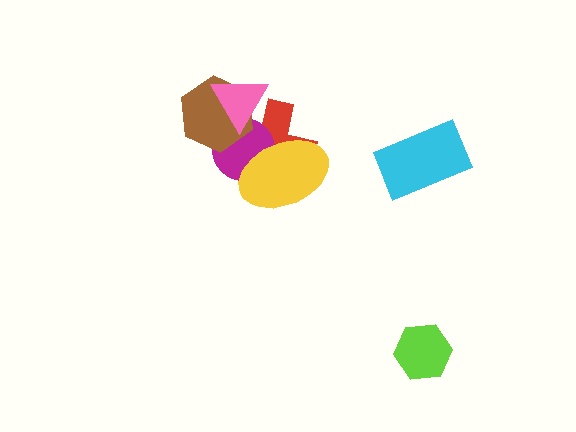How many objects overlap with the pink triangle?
3 objects overlap with the pink triangle.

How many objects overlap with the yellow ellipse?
2 objects overlap with the yellow ellipse.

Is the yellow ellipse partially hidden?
No, no other shape covers it.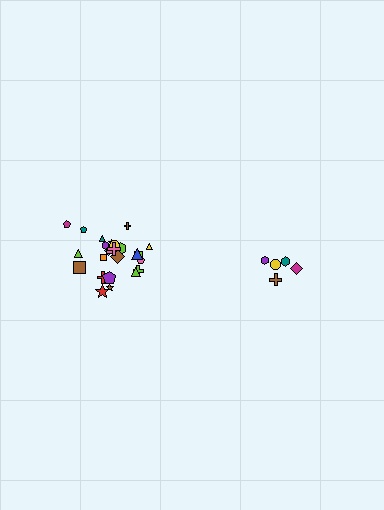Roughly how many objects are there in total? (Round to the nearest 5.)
Roughly 30 objects in total.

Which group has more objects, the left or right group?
The left group.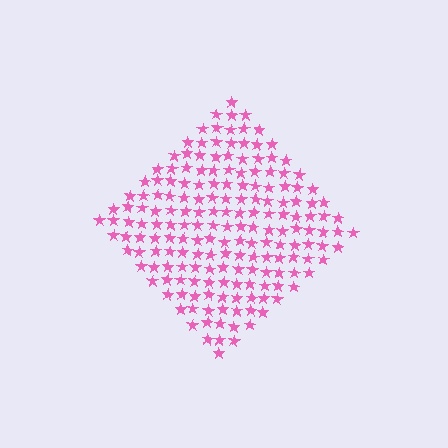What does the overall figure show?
The overall figure shows a diamond.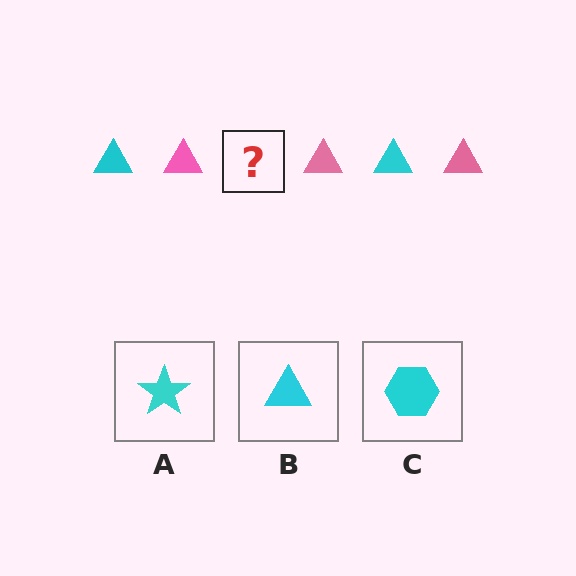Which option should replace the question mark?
Option B.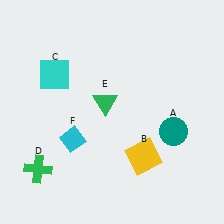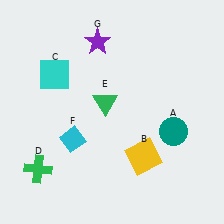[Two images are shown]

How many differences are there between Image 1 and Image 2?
There is 1 difference between the two images.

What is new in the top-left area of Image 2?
A purple star (G) was added in the top-left area of Image 2.